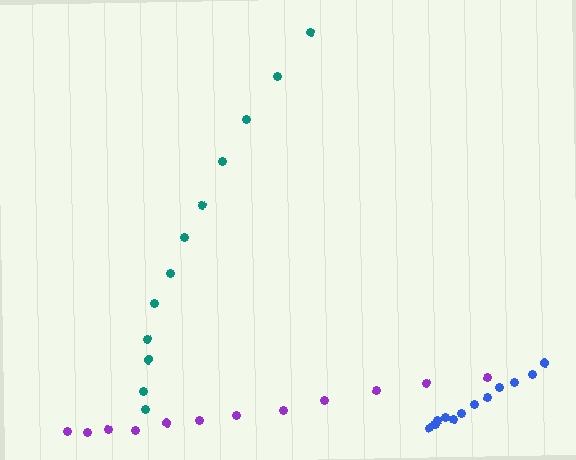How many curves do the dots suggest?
There are 3 distinct paths.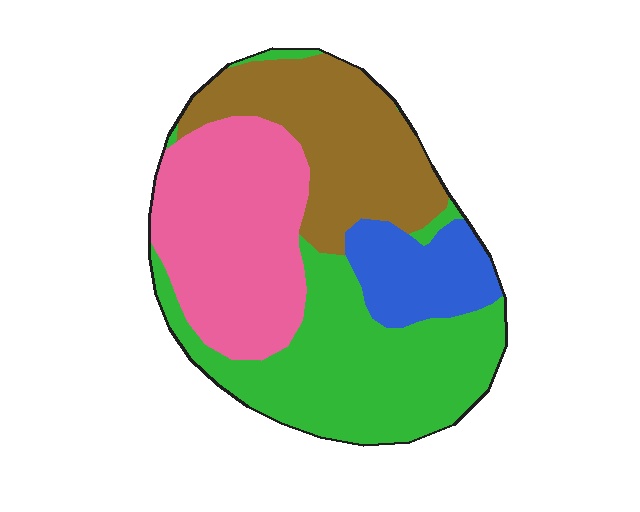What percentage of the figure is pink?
Pink takes up between a sixth and a third of the figure.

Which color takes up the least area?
Blue, at roughly 10%.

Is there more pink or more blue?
Pink.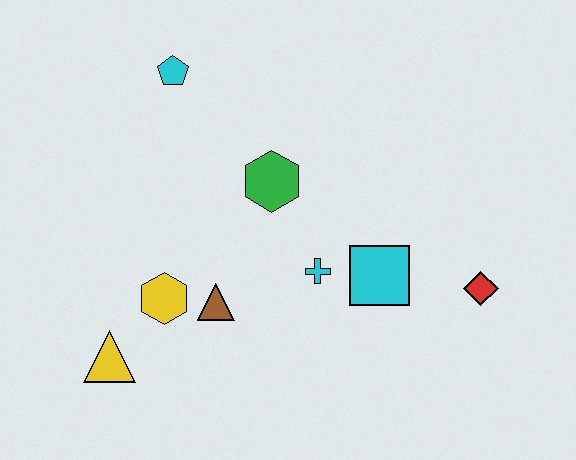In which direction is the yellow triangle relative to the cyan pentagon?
The yellow triangle is below the cyan pentagon.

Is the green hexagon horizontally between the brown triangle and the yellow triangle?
No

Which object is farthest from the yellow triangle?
The red diamond is farthest from the yellow triangle.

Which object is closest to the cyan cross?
The cyan square is closest to the cyan cross.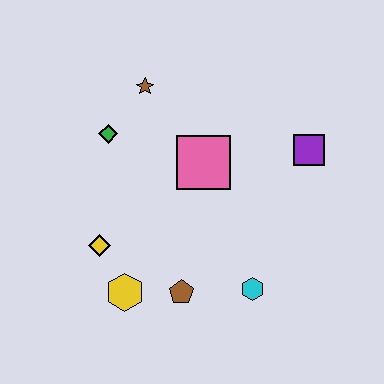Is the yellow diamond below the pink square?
Yes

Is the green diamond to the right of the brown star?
No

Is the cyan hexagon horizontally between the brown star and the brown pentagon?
No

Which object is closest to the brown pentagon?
The yellow hexagon is closest to the brown pentagon.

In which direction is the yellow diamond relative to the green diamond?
The yellow diamond is below the green diamond.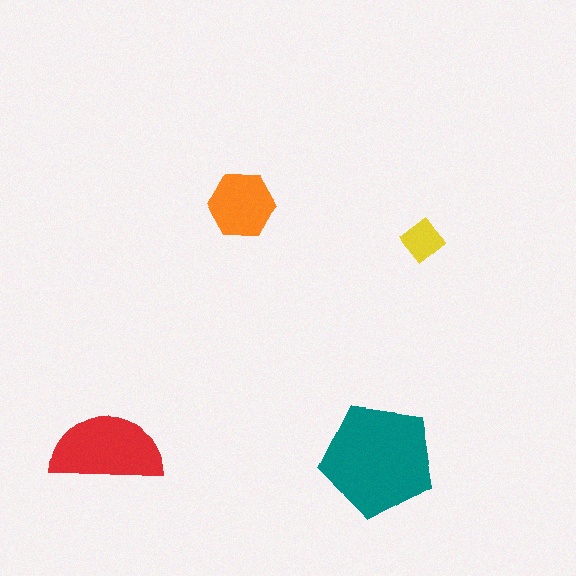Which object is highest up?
The orange hexagon is topmost.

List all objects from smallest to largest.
The yellow diamond, the orange hexagon, the red semicircle, the teal pentagon.